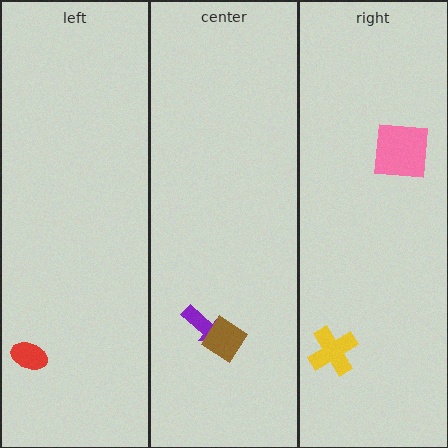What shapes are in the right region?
The pink square, the yellow cross.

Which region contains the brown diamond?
The center region.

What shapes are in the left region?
The red ellipse.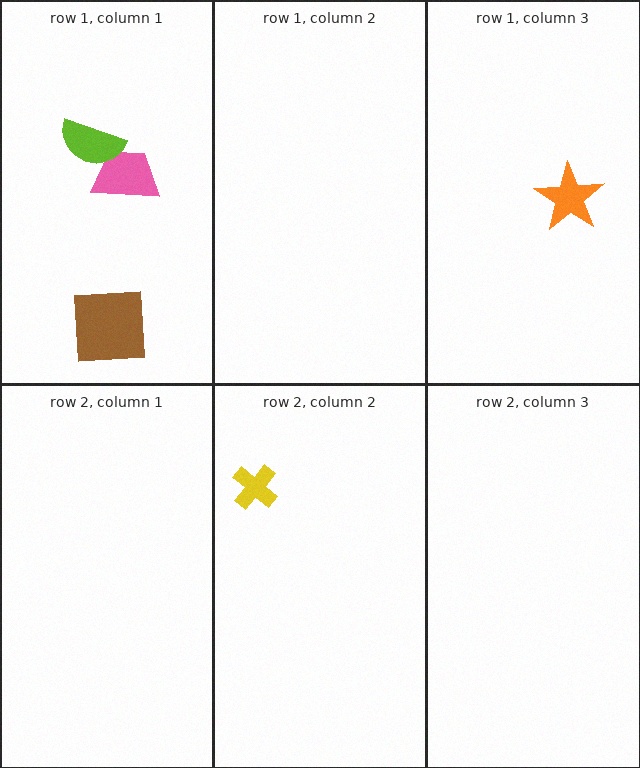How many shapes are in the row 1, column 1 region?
3.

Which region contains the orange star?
The row 1, column 3 region.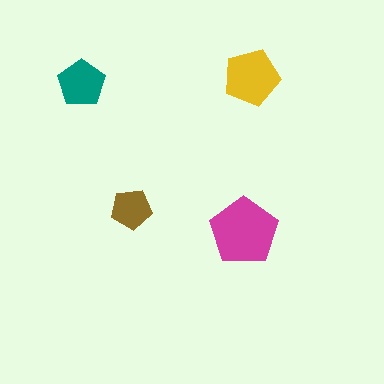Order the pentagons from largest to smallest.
the magenta one, the yellow one, the teal one, the brown one.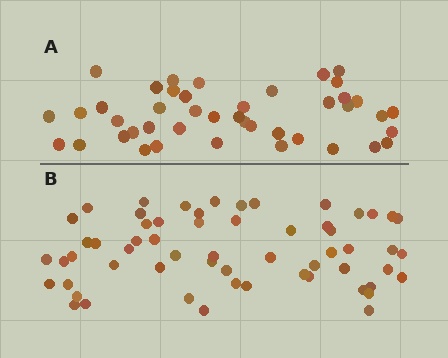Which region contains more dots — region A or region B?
Region B (the bottom region) has more dots.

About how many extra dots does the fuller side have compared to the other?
Region B has approximately 15 more dots than region A.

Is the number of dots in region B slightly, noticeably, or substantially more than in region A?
Region B has noticeably more, but not dramatically so. The ratio is roughly 1.4 to 1.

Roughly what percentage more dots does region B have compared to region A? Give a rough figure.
About 35% more.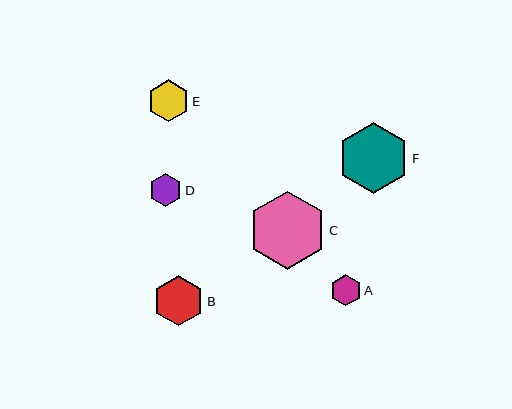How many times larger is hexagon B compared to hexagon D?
Hexagon B is approximately 1.5 times the size of hexagon D.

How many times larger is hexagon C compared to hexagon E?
Hexagon C is approximately 1.9 times the size of hexagon E.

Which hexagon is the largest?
Hexagon C is the largest with a size of approximately 78 pixels.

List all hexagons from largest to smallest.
From largest to smallest: C, F, B, E, D, A.